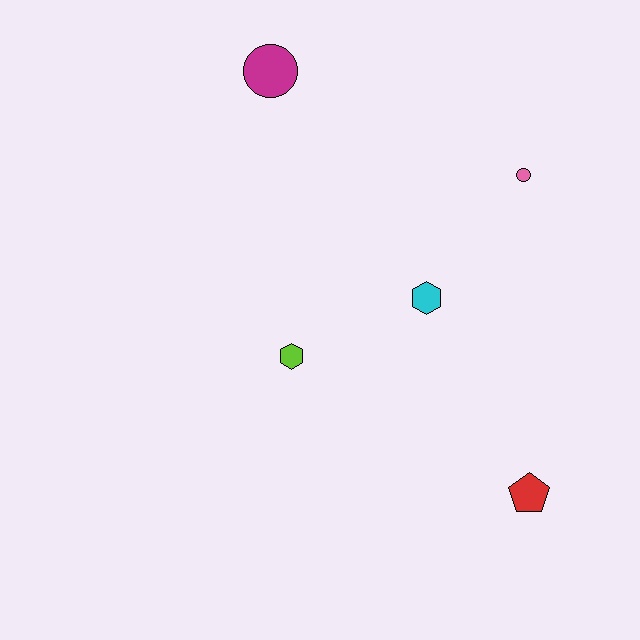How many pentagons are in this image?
There is 1 pentagon.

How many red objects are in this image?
There is 1 red object.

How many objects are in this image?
There are 5 objects.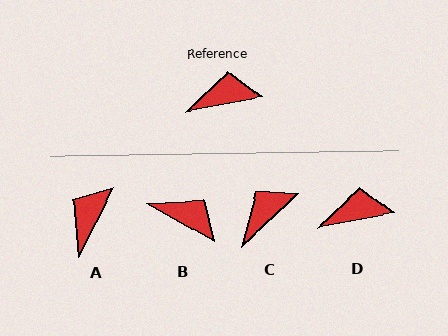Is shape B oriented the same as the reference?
No, it is off by about 40 degrees.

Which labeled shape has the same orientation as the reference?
D.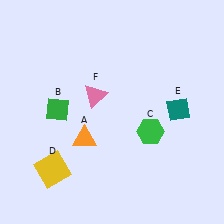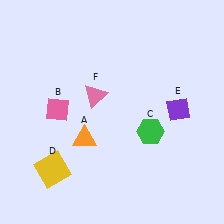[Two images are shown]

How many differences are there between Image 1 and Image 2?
There are 2 differences between the two images.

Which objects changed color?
B changed from green to pink. E changed from teal to purple.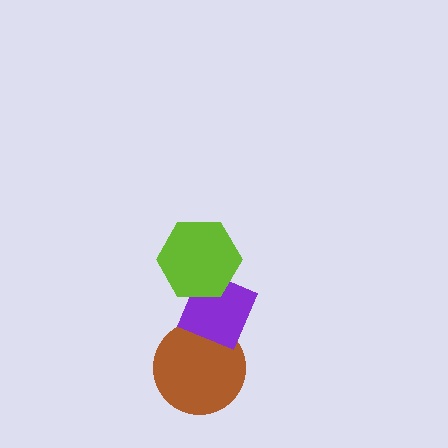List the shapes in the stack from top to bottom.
From top to bottom: the lime hexagon, the purple diamond, the brown circle.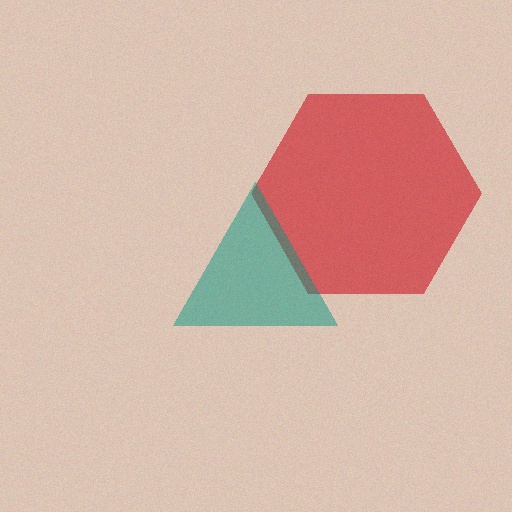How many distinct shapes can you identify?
There are 2 distinct shapes: a red hexagon, a teal triangle.